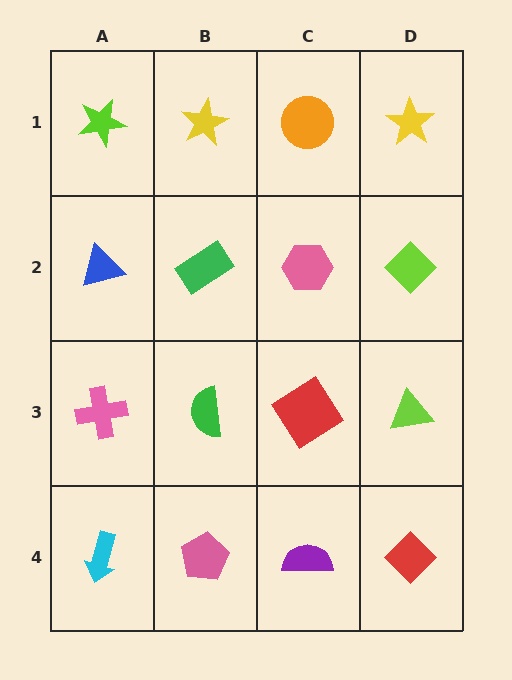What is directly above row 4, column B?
A green semicircle.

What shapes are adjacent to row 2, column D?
A yellow star (row 1, column D), a lime triangle (row 3, column D), a pink hexagon (row 2, column C).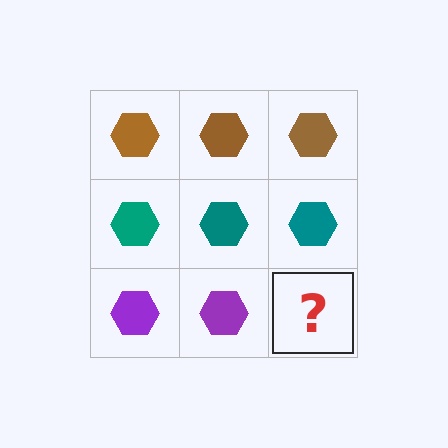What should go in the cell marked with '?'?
The missing cell should contain a purple hexagon.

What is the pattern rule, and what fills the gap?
The rule is that each row has a consistent color. The gap should be filled with a purple hexagon.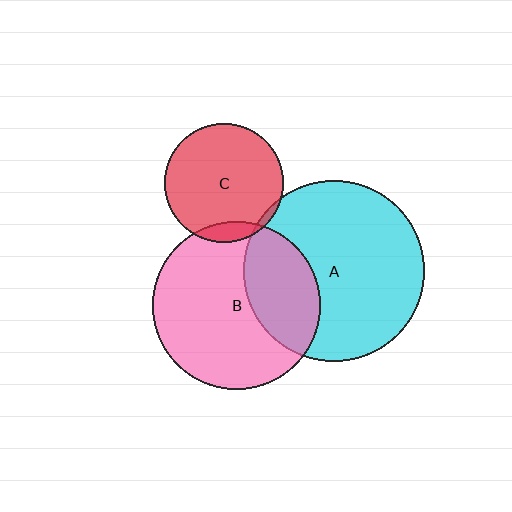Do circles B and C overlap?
Yes.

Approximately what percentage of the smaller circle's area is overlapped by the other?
Approximately 10%.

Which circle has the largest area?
Circle A (cyan).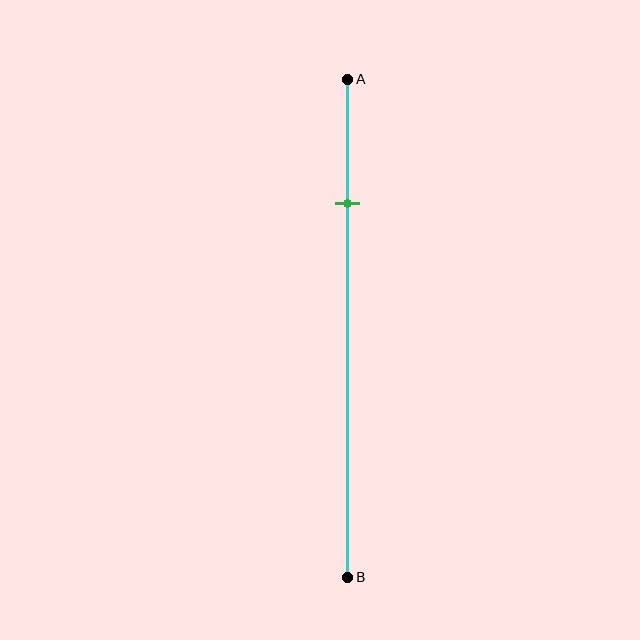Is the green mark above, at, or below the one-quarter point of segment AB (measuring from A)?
The green mark is approximately at the one-quarter point of segment AB.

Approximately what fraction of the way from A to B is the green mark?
The green mark is approximately 25% of the way from A to B.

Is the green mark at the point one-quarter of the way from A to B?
Yes, the mark is approximately at the one-quarter point.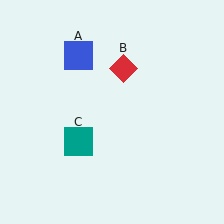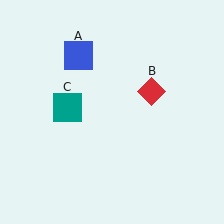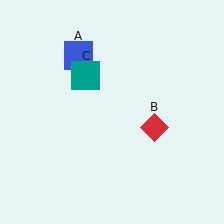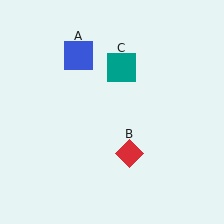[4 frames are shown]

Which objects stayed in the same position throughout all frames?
Blue square (object A) remained stationary.